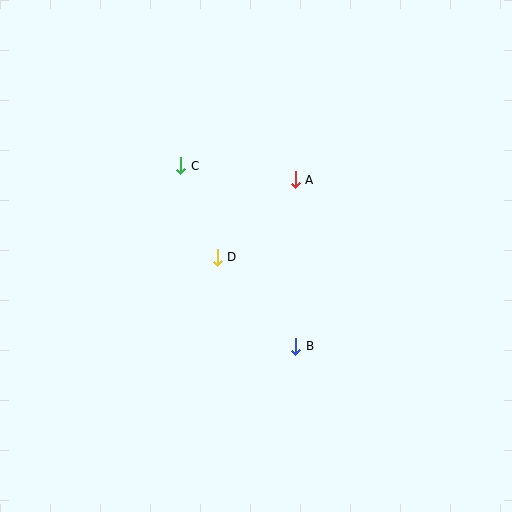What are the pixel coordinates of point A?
Point A is at (295, 180).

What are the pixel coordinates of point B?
Point B is at (296, 346).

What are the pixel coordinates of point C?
Point C is at (181, 166).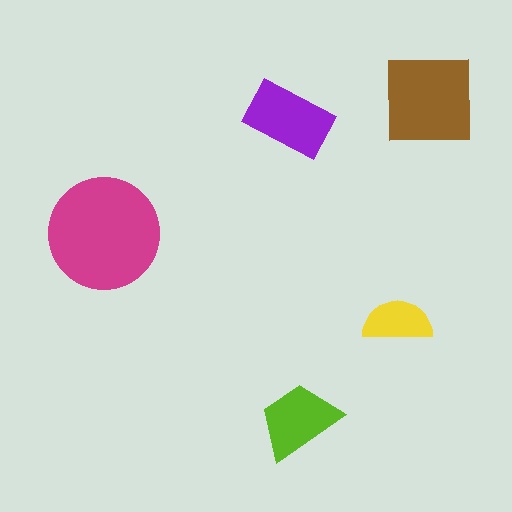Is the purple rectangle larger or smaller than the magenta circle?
Smaller.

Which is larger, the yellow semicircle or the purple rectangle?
The purple rectangle.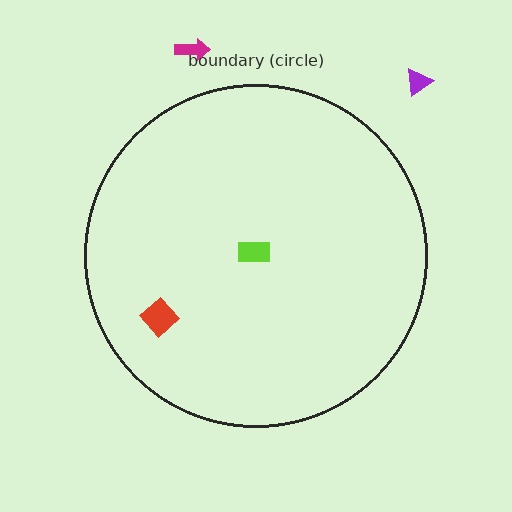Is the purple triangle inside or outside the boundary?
Outside.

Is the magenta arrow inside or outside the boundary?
Outside.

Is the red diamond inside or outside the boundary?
Inside.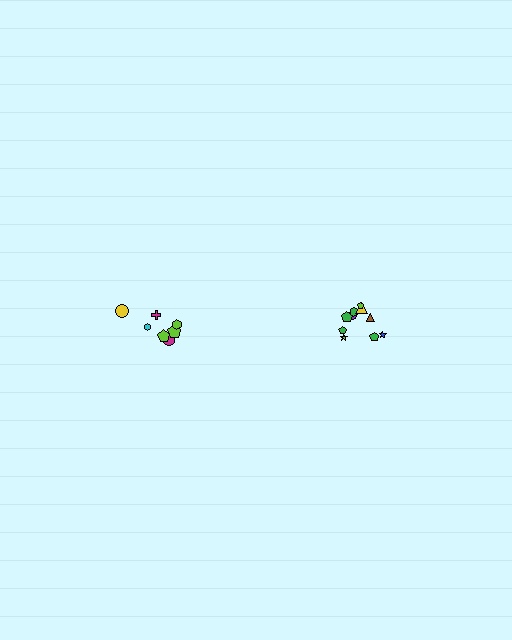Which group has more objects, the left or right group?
The right group.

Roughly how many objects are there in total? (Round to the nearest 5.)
Roughly 15 objects in total.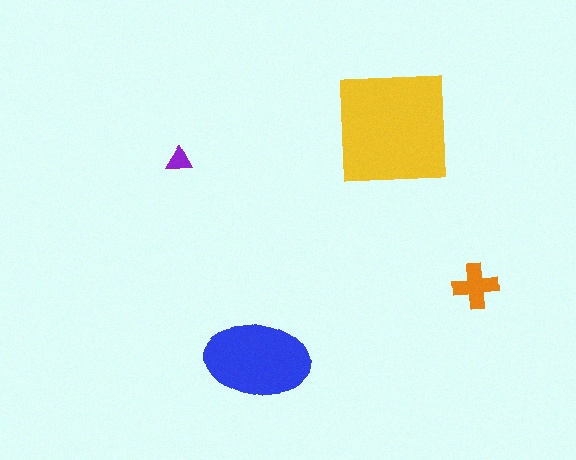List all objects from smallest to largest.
The purple triangle, the orange cross, the blue ellipse, the yellow square.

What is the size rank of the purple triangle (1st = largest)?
4th.